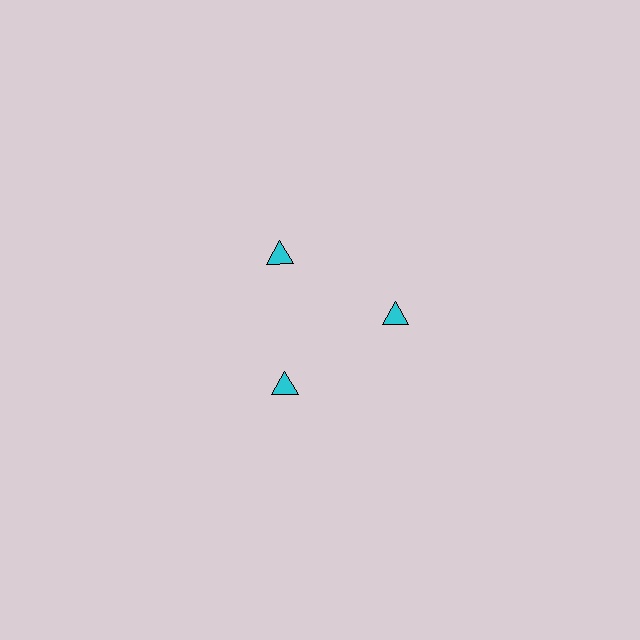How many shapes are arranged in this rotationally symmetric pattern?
There are 3 shapes, arranged in 3 groups of 1.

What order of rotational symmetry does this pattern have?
This pattern has 3-fold rotational symmetry.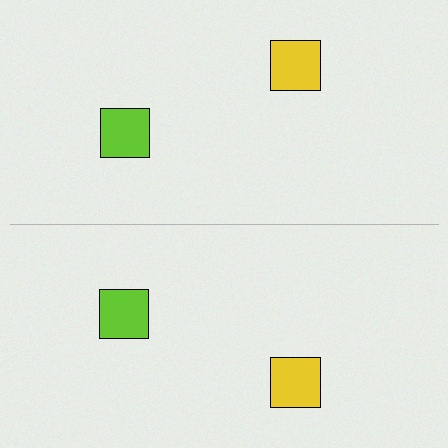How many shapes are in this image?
There are 4 shapes in this image.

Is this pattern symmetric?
Yes, this pattern has bilateral (reflection) symmetry.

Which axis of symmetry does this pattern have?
The pattern has a horizontal axis of symmetry running through the center of the image.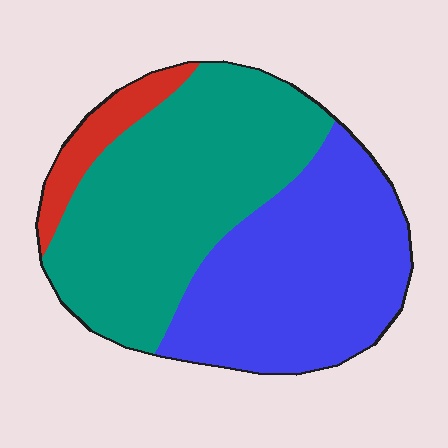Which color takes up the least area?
Red, at roughly 10%.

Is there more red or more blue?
Blue.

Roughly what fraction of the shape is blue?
Blue takes up about two fifths (2/5) of the shape.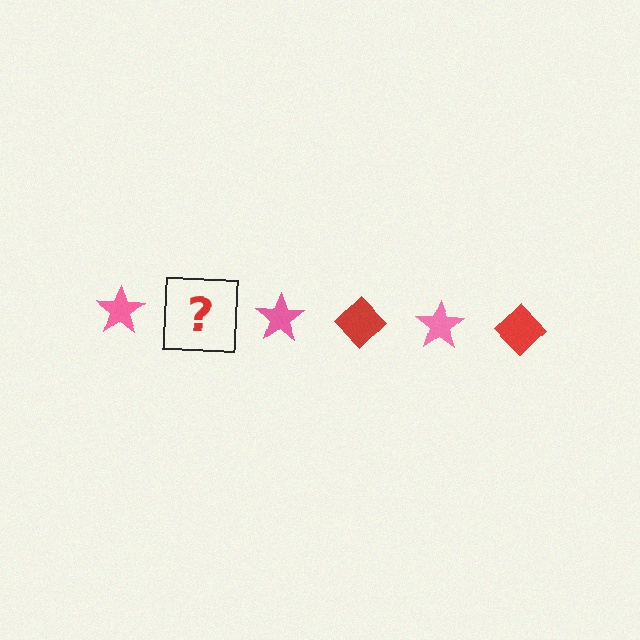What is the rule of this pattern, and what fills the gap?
The rule is that the pattern alternates between pink star and red diamond. The gap should be filled with a red diamond.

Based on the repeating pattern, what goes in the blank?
The blank should be a red diamond.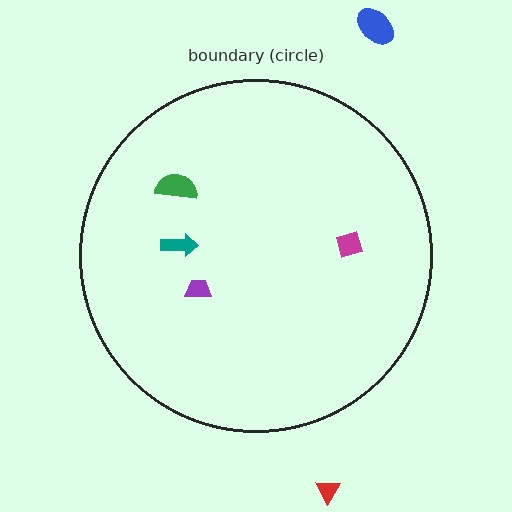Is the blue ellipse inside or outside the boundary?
Outside.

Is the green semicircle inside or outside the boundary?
Inside.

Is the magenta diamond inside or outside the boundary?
Inside.